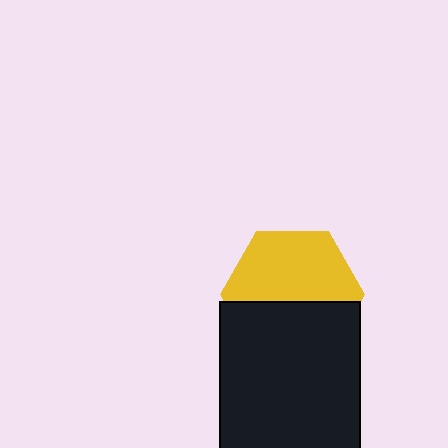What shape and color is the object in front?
The object in front is a black rectangle.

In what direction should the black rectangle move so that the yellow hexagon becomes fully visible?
The black rectangle should move down. That is the shortest direction to clear the overlap and leave the yellow hexagon fully visible.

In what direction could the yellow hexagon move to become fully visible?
The yellow hexagon could move up. That would shift it out from behind the black rectangle entirely.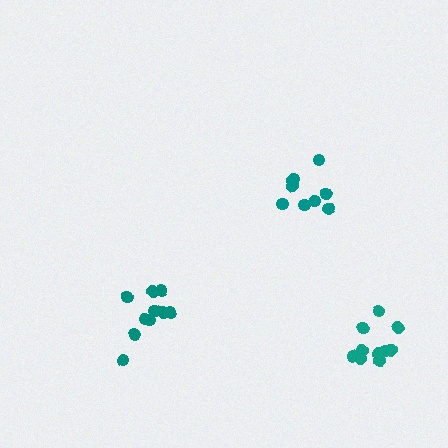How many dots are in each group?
Group 1: 9 dots, Group 2: 10 dots, Group 3: 11 dots (30 total).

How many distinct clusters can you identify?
There are 3 distinct clusters.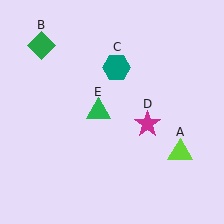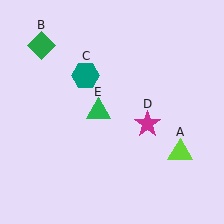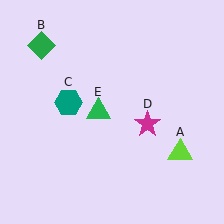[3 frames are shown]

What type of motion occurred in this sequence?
The teal hexagon (object C) rotated counterclockwise around the center of the scene.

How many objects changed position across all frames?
1 object changed position: teal hexagon (object C).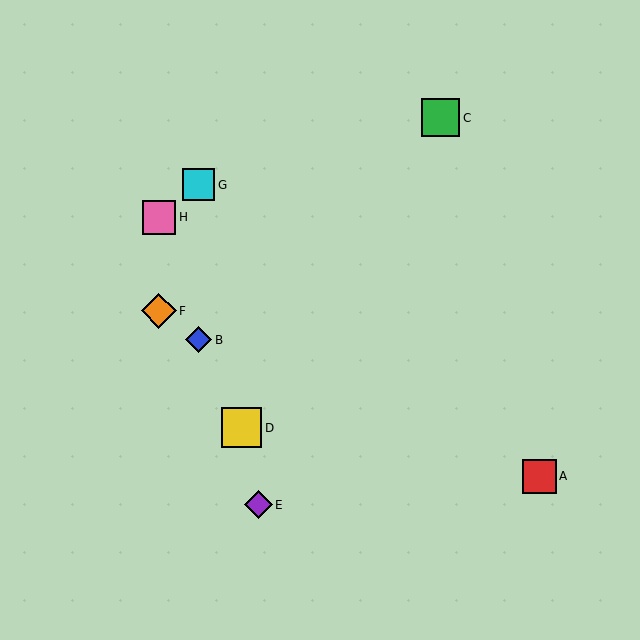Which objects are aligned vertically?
Objects B, G are aligned vertically.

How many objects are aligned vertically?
2 objects (B, G) are aligned vertically.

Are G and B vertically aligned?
Yes, both are at x≈199.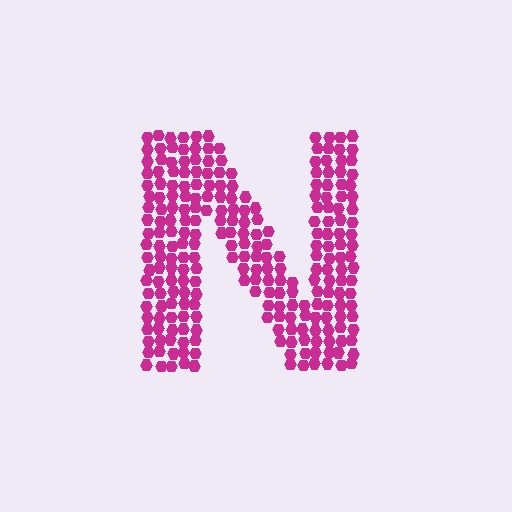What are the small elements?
The small elements are hexagons.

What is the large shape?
The large shape is the letter N.